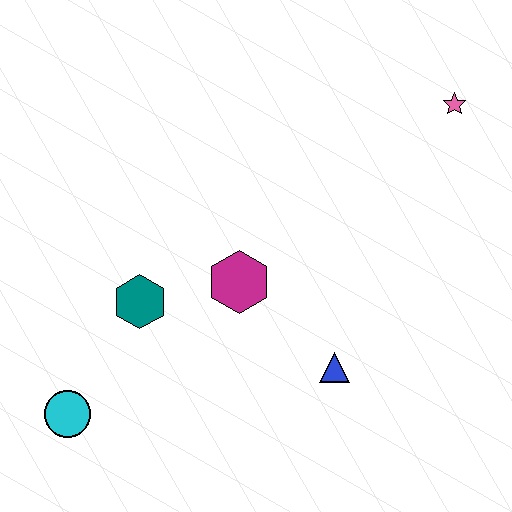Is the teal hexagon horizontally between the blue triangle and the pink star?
No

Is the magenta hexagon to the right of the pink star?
No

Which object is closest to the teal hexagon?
The magenta hexagon is closest to the teal hexagon.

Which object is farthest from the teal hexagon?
The pink star is farthest from the teal hexagon.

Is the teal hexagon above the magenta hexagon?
No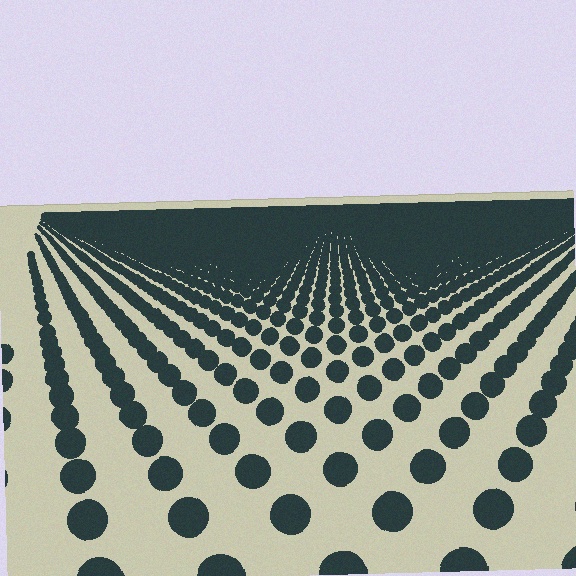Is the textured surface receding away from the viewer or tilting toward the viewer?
The surface is receding away from the viewer. Texture elements get smaller and denser toward the top.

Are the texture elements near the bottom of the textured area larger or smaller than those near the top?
Larger. Near the bottom, elements are closer to the viewer and appear at a bigger on-screen size.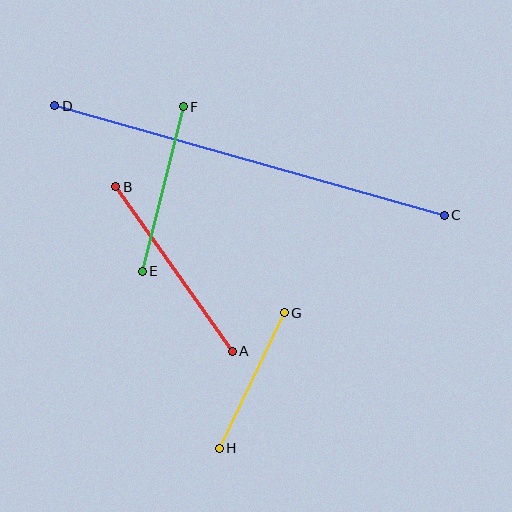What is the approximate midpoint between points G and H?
The midpoint is at approximately (252, 380) pixels.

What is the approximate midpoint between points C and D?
The midpoint is at approximately (250, 160) pixels.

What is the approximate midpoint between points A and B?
The midpoint is at approximately (174, 269) pixels.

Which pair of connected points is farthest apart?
Points C and D are farthest apart.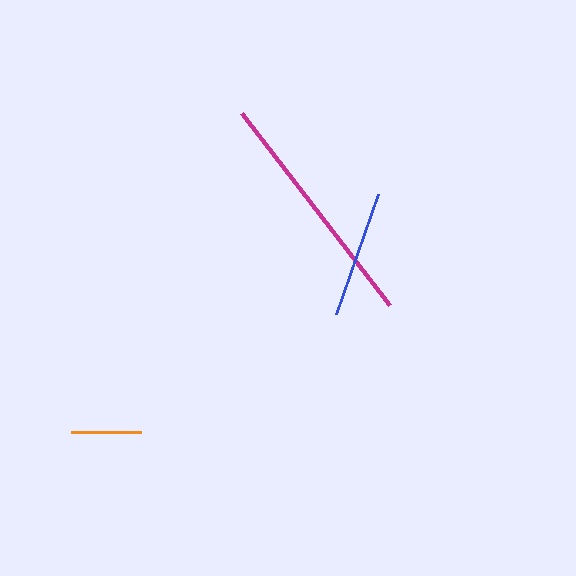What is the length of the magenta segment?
The magenta segment is approximately 242 pixels long.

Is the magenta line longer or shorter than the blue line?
The magenta line is longer than the blue line.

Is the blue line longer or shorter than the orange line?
The blue line is longer than the orange line.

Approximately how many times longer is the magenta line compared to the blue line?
The magenta line is approximately 1.9 times the length of the blue line.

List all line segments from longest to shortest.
From longest to shortest: magenta, blue, orange.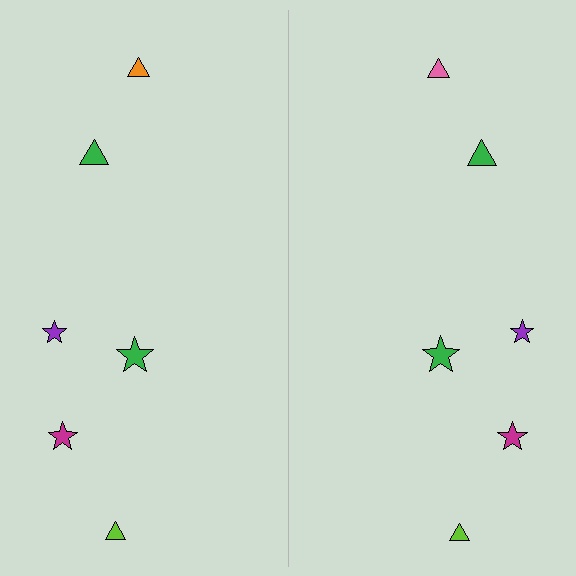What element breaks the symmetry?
The pink triangle on the right side breaks the symmetry — its mirror counterpart is orange.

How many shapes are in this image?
There are 12 shapes in this image.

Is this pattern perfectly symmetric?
No, the pattern is not perfectly symmetric. The pink triangle on the right side breaks the symmetry — its mirror counterpart is orange.